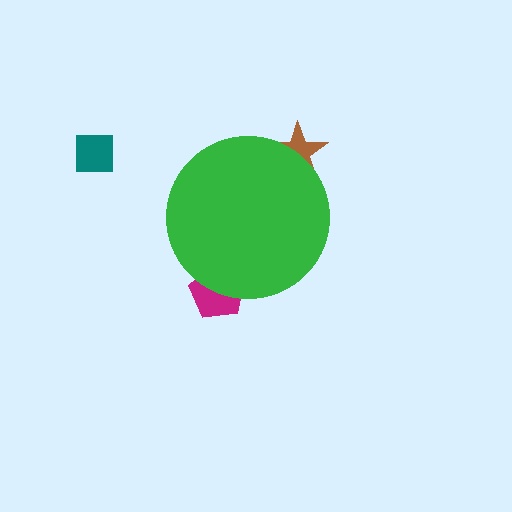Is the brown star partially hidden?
Yes, the brown star is partially hidden behind the green circle.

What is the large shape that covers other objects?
A green circle.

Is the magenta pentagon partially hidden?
Yes, the magenta pentagon is partially hidden behind the green circle.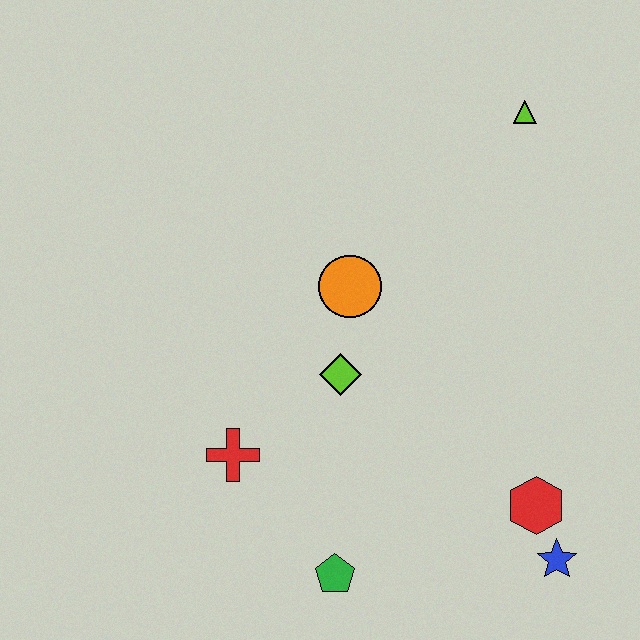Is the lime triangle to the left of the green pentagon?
No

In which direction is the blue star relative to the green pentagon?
The blue star is to the right of the green pentagon.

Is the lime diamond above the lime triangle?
No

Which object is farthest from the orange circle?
The blue star is farthest from the orange circle.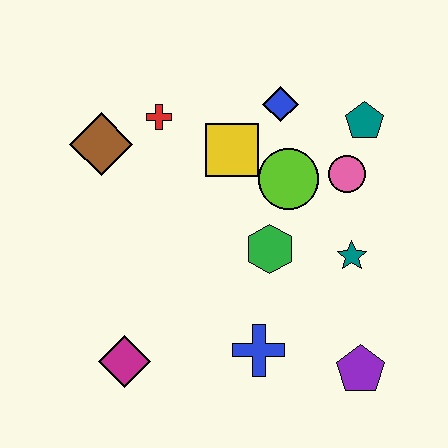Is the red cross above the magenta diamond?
Yes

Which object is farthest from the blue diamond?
The magenta diamond is farthest from the blue diamond.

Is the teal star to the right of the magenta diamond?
Yes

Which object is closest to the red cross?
The brown diamond is closest to the red cross.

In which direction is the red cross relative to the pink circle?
The red cross is to the left of the pink circle.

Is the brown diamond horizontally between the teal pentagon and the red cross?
No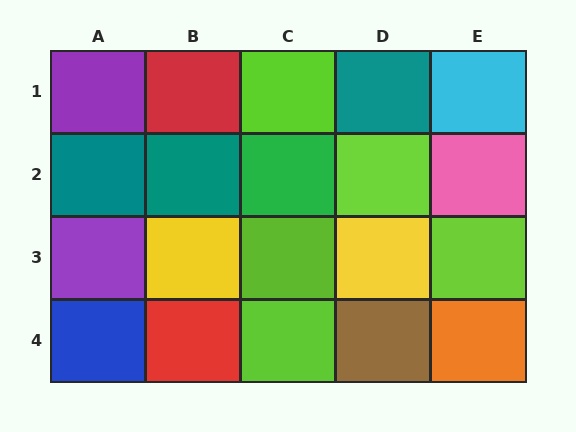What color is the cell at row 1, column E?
Cyan.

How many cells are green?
1 cell is green.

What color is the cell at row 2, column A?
Teal.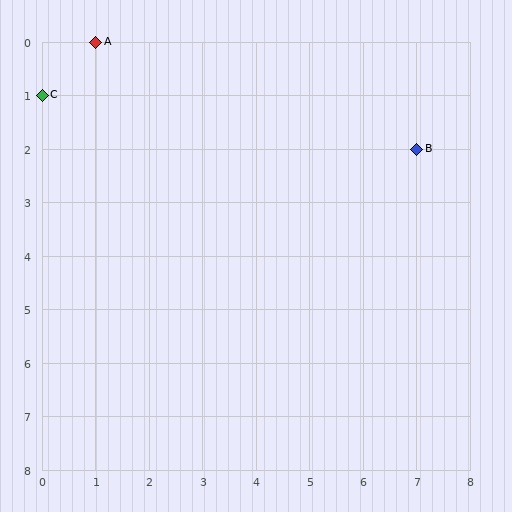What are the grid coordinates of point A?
Point A is at grid coordinates (1, 0).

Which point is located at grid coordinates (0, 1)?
Point C is at (0, 1).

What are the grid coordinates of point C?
Point C is at grid coordinates (0, 1).